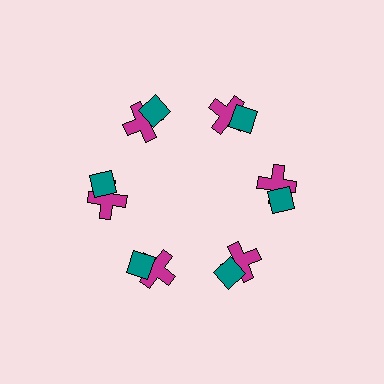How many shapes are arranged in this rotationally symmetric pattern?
There are 12 shapes, arranged in 6 groups of 2.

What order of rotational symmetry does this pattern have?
This pattern has 6-fold rotational symmetry.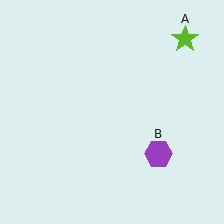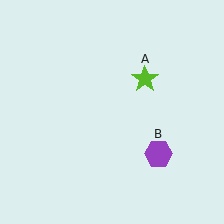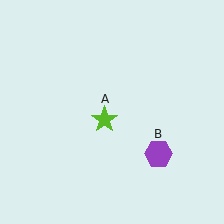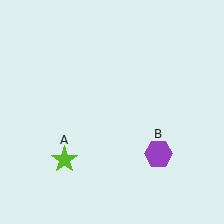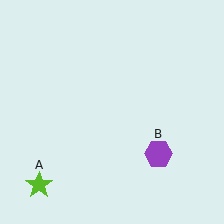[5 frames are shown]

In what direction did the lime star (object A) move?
The lime star (object A) moved down and to the left.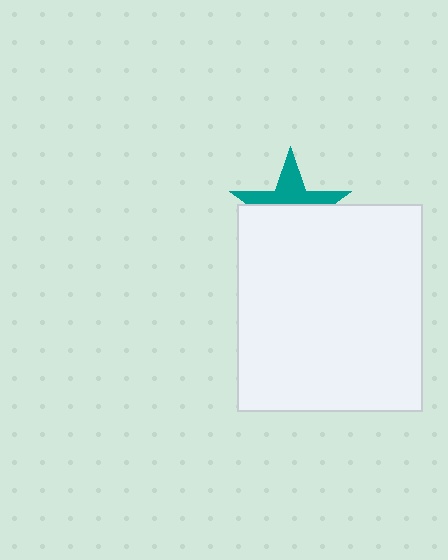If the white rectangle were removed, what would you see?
You would see the complete teal star.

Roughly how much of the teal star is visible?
A small part of it is visible (roughly 41%).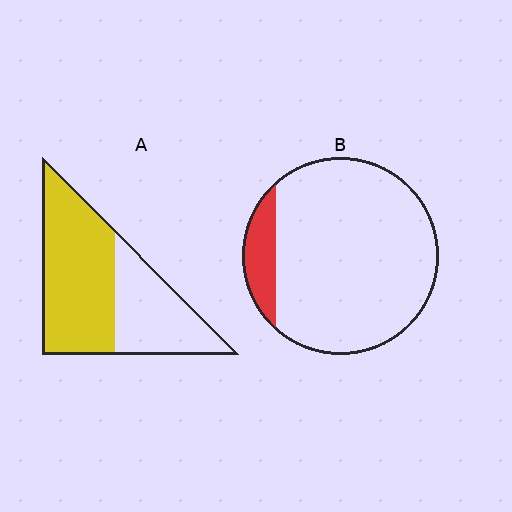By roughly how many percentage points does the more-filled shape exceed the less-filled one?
By roughly 50 percentage points (A over B).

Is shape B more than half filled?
No.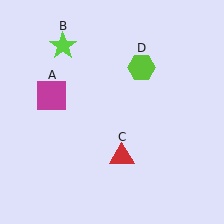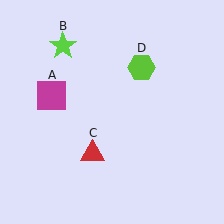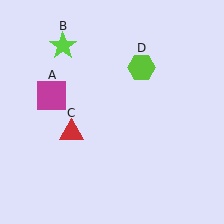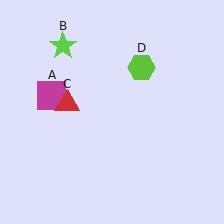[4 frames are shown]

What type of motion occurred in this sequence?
The red triangle (object C) rotated clockwise around the center of the scene.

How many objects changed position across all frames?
1 object changed position: red triangle (object C).